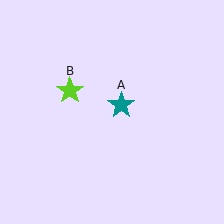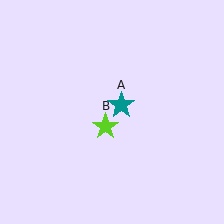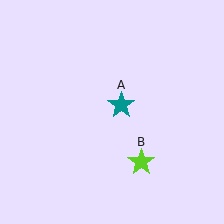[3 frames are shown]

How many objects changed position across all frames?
1 object changed position: lime star (object B).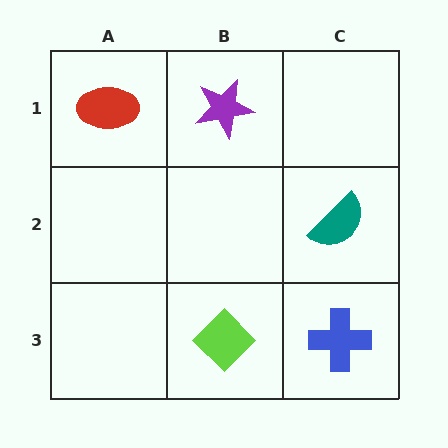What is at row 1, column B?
A purple star.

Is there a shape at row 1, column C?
No, that cell is empty.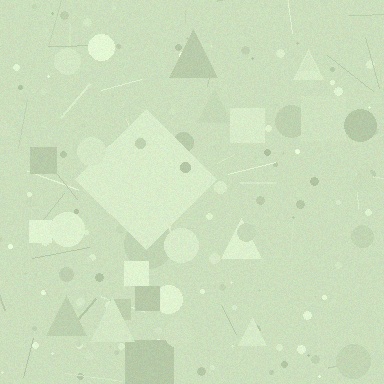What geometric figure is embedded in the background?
A diamond is embedded in the background.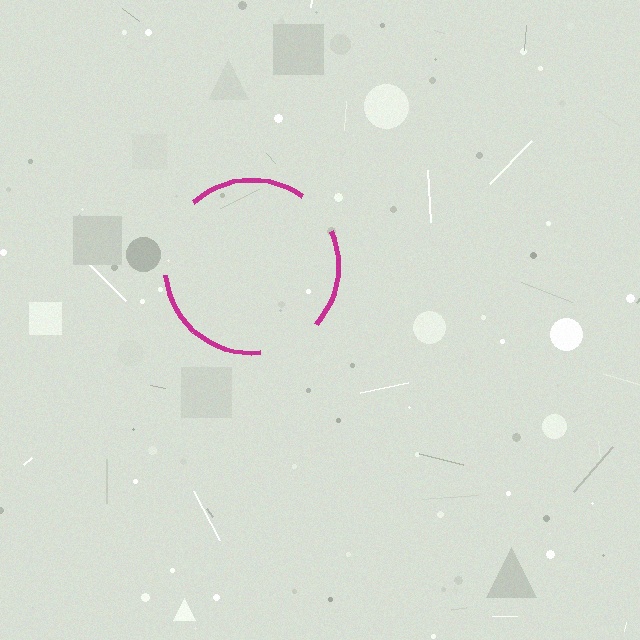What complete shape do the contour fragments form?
The contour fragments form a circle.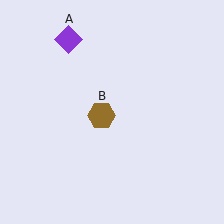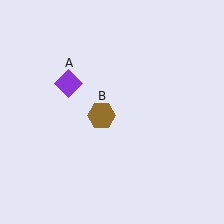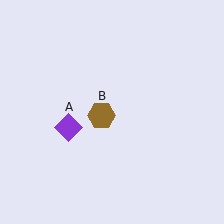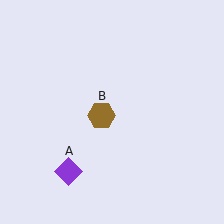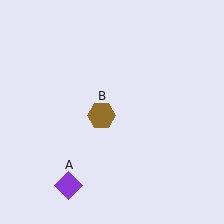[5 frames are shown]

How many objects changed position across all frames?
1 object changed position: purple diamond (object A).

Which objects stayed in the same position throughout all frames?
Brown hexagon (object B) remained stationary.